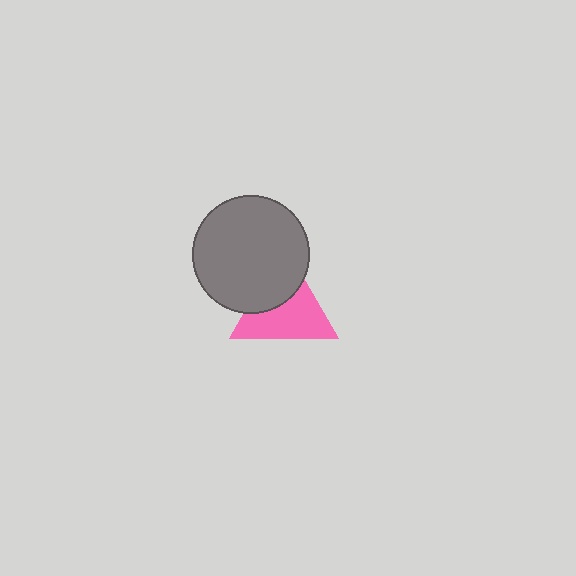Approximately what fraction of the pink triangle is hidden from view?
Roughly 38% of the pink triangle is hidden behind the gray circle.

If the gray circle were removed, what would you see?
You would see the complete pink triangle.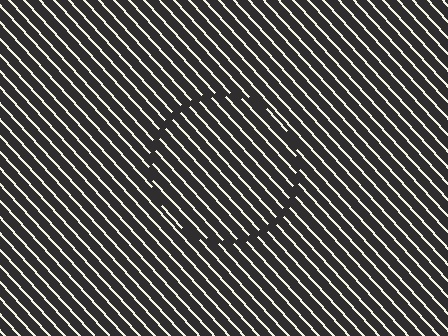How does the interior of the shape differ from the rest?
The interior of the shape contains the same grating, shifted by half a period — the contour is defined by the phase discontinuity where line-ends from the inner and outer gratings abut.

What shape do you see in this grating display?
An illusory circle. The interior of the shape contains the same grating, shifted by half a period — the contour is defined by the phase discontinuity where line-ends from the inner and outer gratings abut.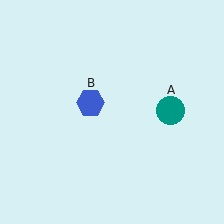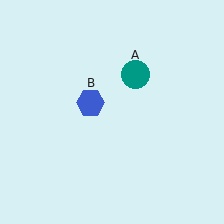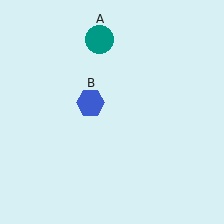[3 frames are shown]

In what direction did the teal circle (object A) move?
The teal circle (object A) moved up and to the left.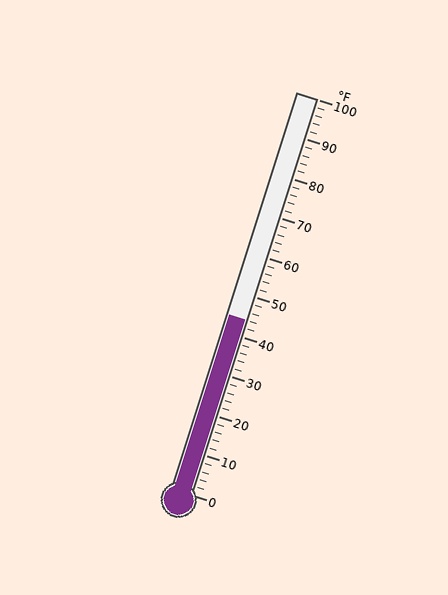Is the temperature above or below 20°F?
The temperature is above 20°F.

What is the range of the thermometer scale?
The thermometer scale ranges from 0°F to 100°F.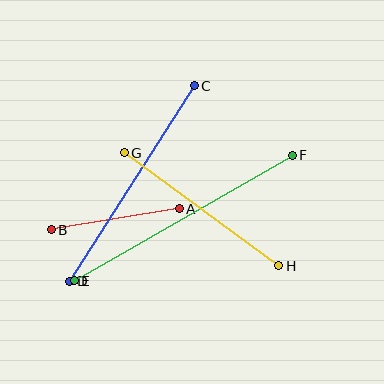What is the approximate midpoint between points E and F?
The midpoint is at approximately (183, 218) pixels.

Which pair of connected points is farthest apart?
Points E and F are farthest apart.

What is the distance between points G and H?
The distance is approximately 191 pixels.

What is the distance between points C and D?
The distance is approximately 232 pixels.